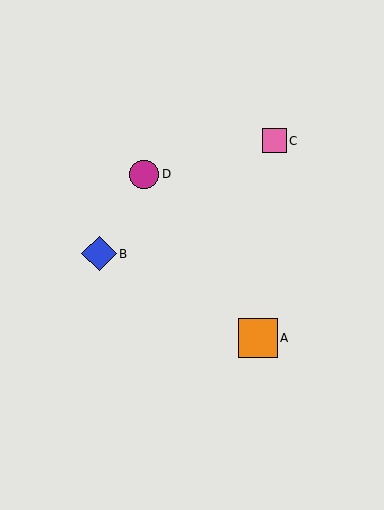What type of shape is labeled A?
Shape A is an orange square.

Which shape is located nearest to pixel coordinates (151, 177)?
The magenta circle (labeled D) at (144, 174) is nearest to that location.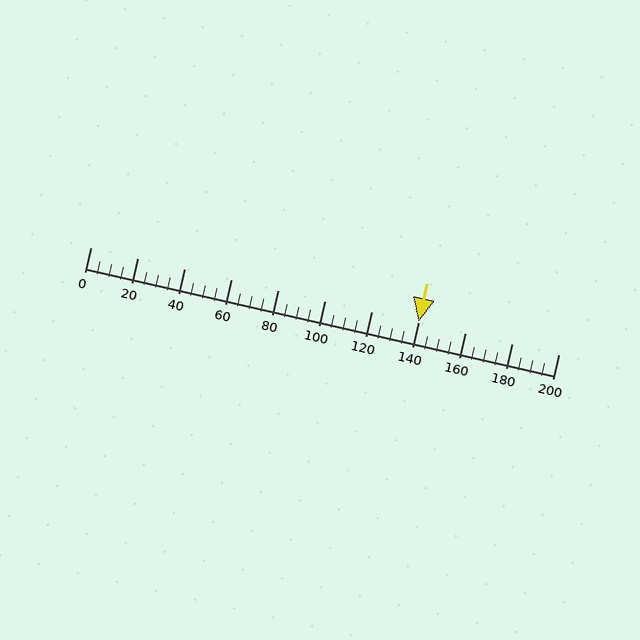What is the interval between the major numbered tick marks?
The major tick marks are spaced 20 units apart.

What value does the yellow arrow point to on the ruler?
The yellow arrow points to approximately 140.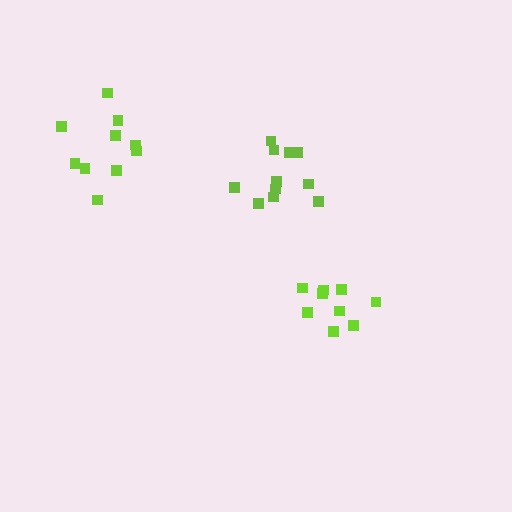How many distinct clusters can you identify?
There are 3 distinct clusters.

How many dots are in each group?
Group 1: 12 dots, Group 2: 9 dots, Group 3: 10 dots (31 total).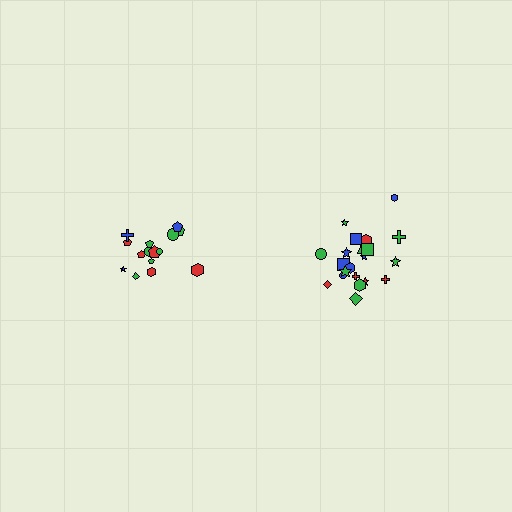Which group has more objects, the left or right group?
The right group.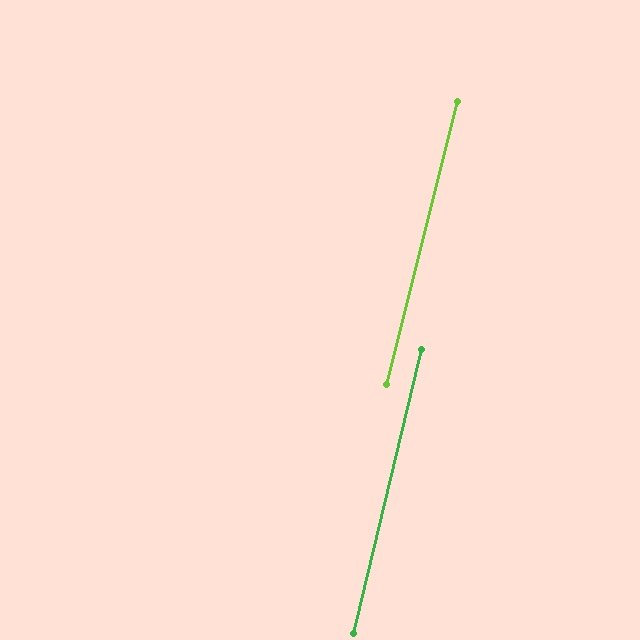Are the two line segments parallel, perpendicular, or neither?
Parallel — their directions differ by only 0.7°.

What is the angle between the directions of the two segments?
Approximately 1 degree.